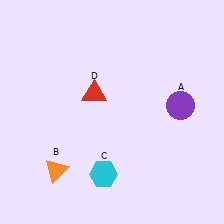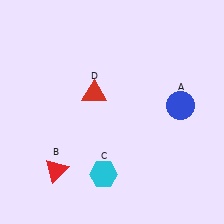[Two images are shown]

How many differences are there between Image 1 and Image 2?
There are 2 differences between the two images.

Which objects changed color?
A changed from purple to blue. B changed from orange to red.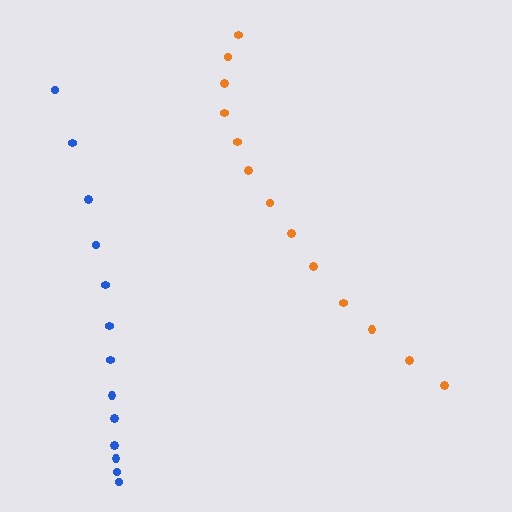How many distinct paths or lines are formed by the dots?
There are 2 distinct paths.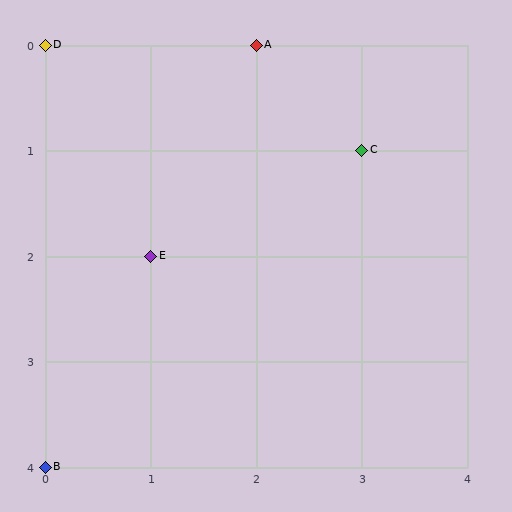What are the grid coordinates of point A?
Point A is at grid coordinates (2, 0).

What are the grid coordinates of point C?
Point C is at grid coordinates (3, 1).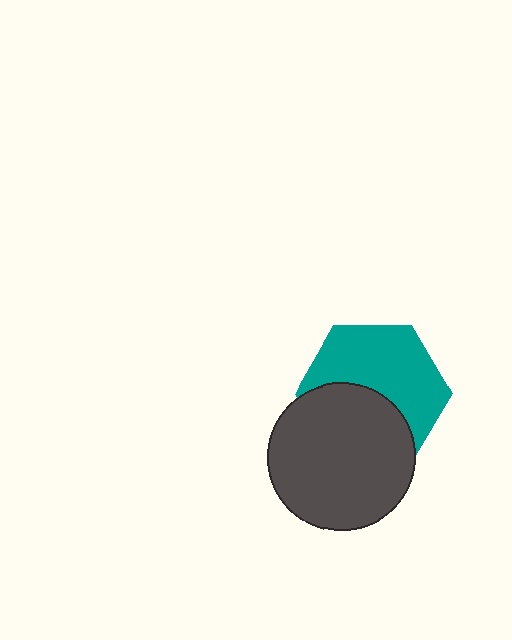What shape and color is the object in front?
The object in front is a dark gray circle.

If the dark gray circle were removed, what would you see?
You would see the complete teal hexagon.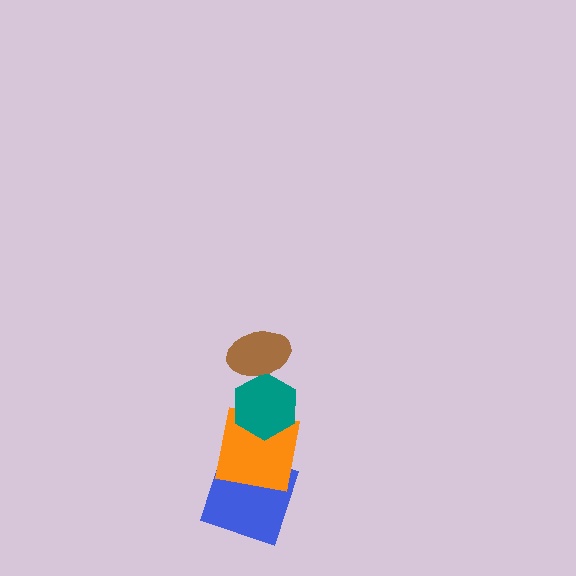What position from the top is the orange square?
The orange square is 3rd from the top.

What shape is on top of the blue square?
The orange square is on top of the blue square.